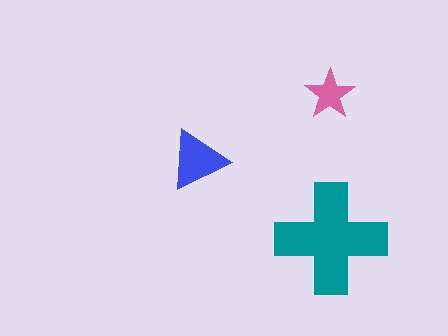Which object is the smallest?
The pink star.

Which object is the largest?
The teal cross.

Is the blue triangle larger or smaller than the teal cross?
Smaller.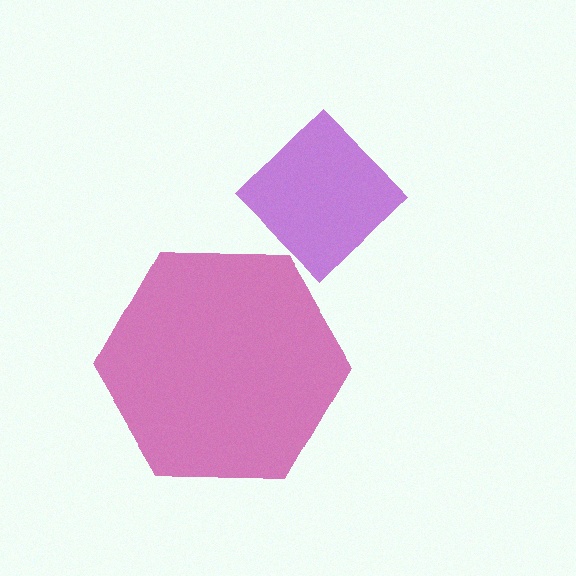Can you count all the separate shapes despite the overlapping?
Yes, there are 2 separate shapes.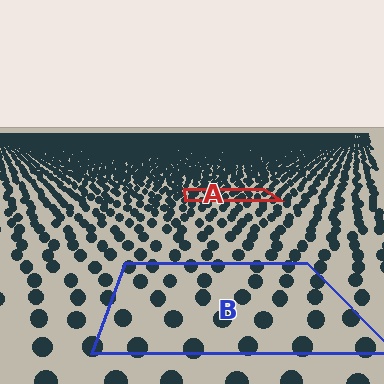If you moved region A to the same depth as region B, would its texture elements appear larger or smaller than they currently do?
They would appear larger. At a closer depth, the same texture elements are projected at a bigger on-screen size.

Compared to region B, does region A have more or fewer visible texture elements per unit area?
Region A has more texture elements per unit area — they are packed more densely because it is farther away.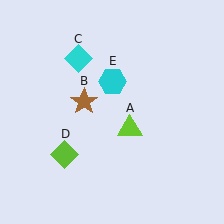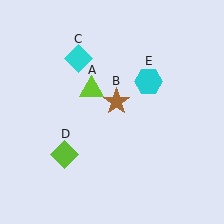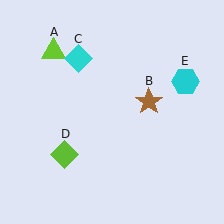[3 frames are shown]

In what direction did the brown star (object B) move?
The brown star (object B) moved right.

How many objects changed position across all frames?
3 objects changed position: lime triangle (object A), brown star (object B), cyan hexagon (object E).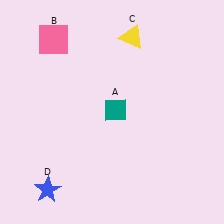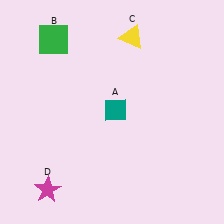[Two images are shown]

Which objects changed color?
B changed from pink to green. D changed from blue to magenta.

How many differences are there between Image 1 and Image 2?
There are 2 differences between the two images.